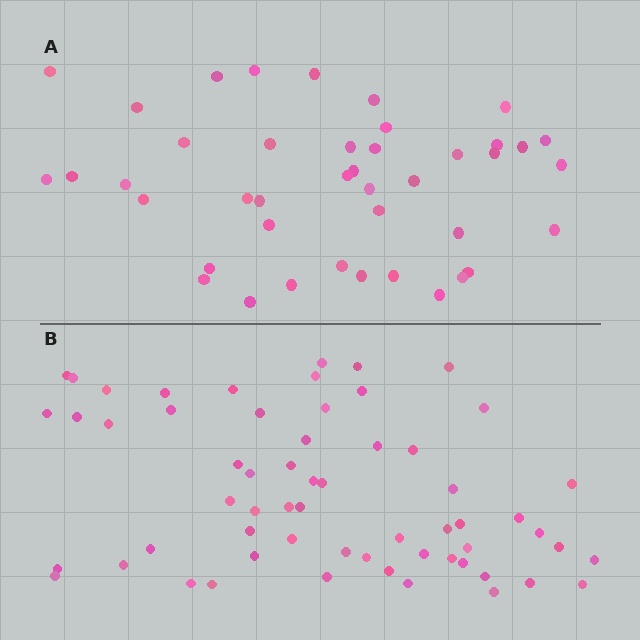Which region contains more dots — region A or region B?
Region B (the bottom region) has more dots.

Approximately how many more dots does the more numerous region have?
Region B has approximately 20 more dots than region A.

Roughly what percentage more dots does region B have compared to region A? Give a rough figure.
About 45% more.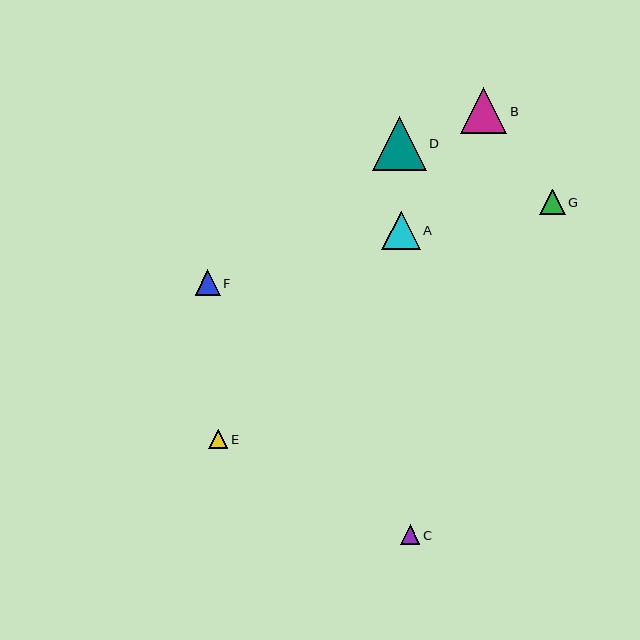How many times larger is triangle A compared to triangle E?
Triangle A is approximately 2.0 times the size of triangle E.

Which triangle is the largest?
Triangle D is the largest with a size of approximately 54 pixels.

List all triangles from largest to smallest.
From largest to smallest: D, B, A, G, F, C, E.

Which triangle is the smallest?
Triangle E is the smallest with a size of approximately 19 pixels.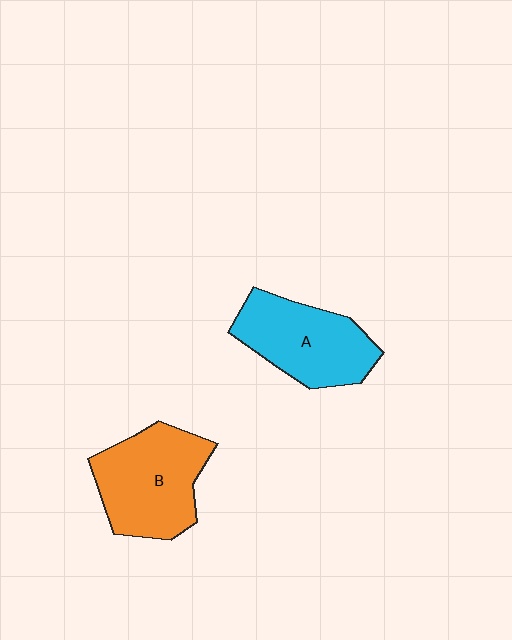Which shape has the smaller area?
Shape A (cyan).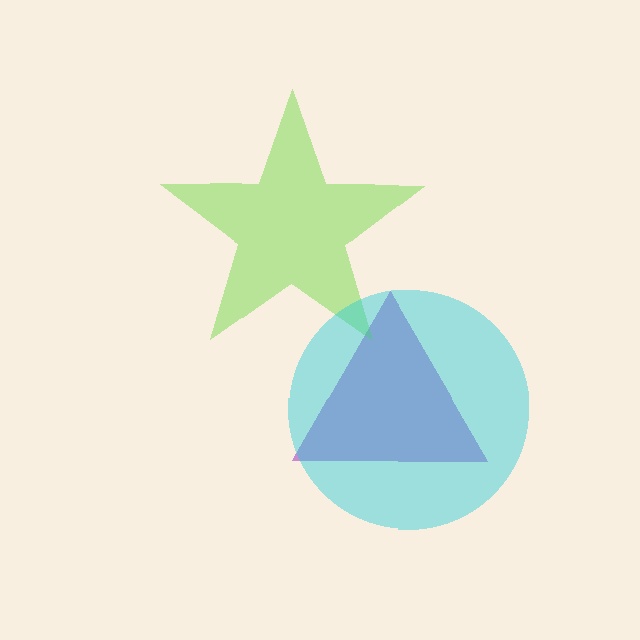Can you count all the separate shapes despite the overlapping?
Yes, there are 3 separate shapes.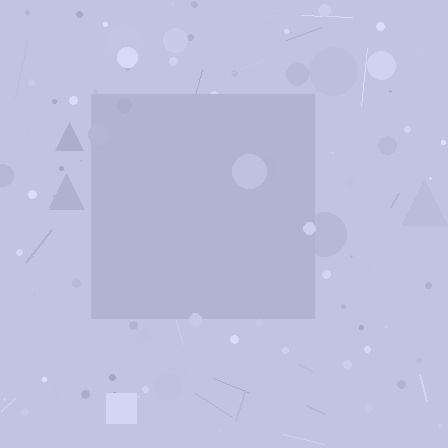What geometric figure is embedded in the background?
A square is embedded in the background.